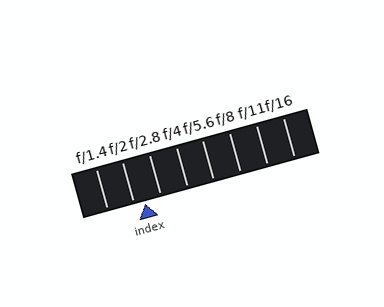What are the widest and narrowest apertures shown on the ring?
The widest aperture shown is f/1.4 and the narrowest is f/16.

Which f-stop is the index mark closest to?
The index mark is closest to f/2.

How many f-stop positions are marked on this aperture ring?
There are 8 f-stop positions marked.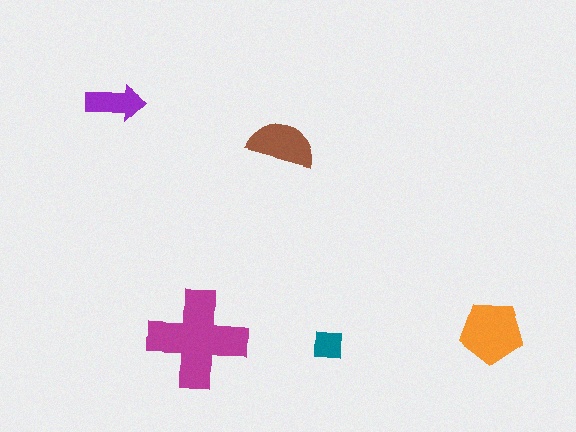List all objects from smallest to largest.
The teal square, the purple arrow, the brown semicircle, the orange pentagon, the magenta cross.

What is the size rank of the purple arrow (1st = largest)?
4th.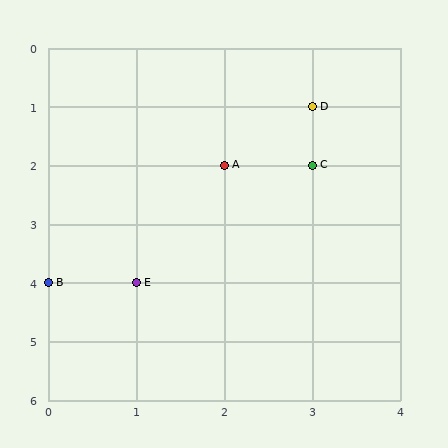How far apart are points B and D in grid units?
Points B and D are 3 columns and 3 rows apart (about 4.2 grid units diagonally).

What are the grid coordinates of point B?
Point B is at grid coordinates (0, 4).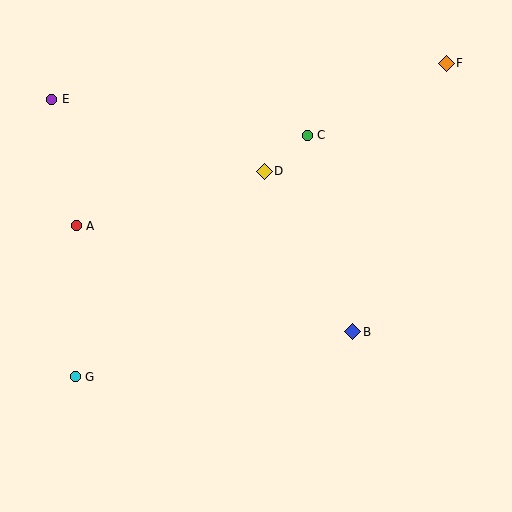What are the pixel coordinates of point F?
Point F is at (446, 63).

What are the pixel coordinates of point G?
Point G is at (75, 377).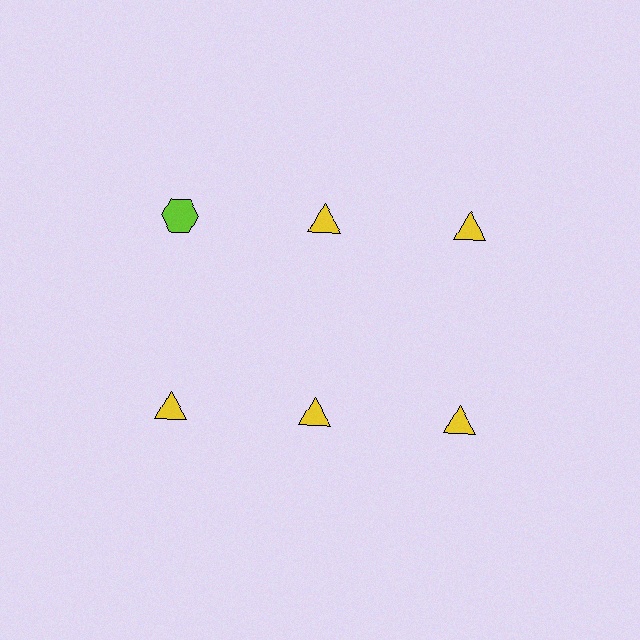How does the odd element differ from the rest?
It differs in both color (lime instead of yellow) and shape (hexagon instead of triangle).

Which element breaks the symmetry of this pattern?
The lime hexagon in the top row, leftmost column breaks the symmetry. All other shapes are yellow triangles.